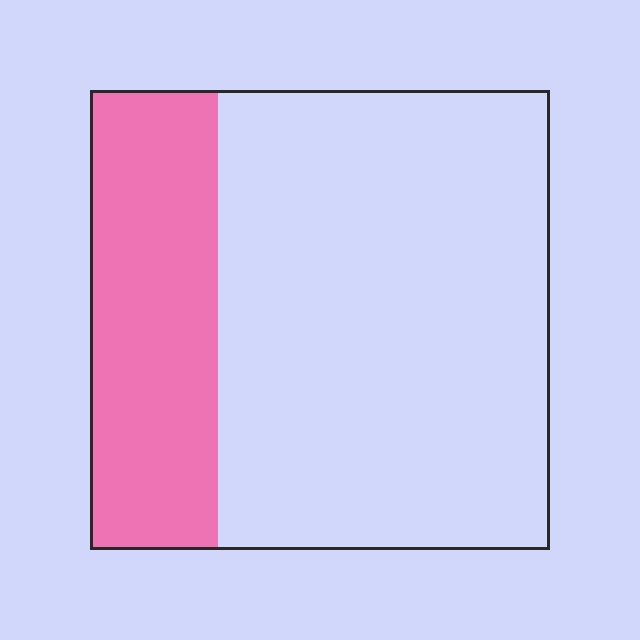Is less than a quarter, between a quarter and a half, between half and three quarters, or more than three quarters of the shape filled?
Between a quarter and a half.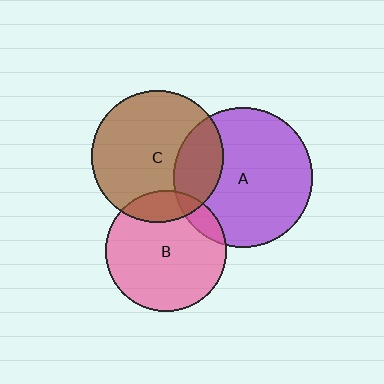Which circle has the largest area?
Circle A (purple).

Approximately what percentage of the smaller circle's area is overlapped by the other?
Approximately 15%.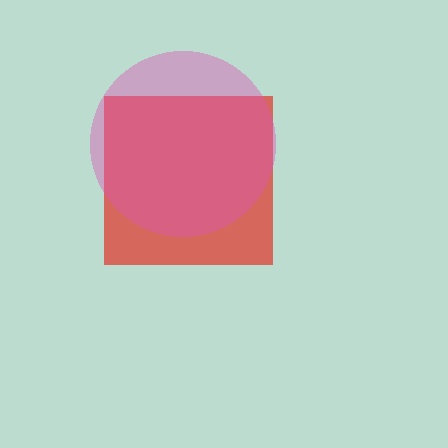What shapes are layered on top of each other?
The layered shapes are: a red square, a pink circle.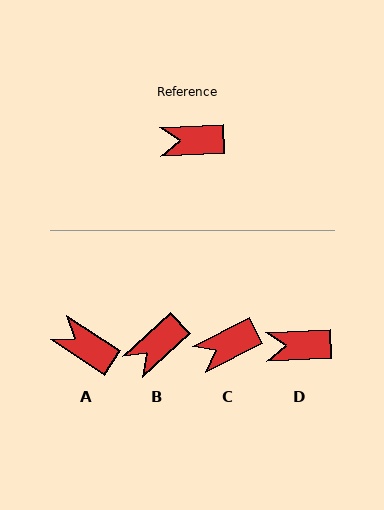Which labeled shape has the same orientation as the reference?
D.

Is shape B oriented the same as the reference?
No, it is off by about 40 degrees.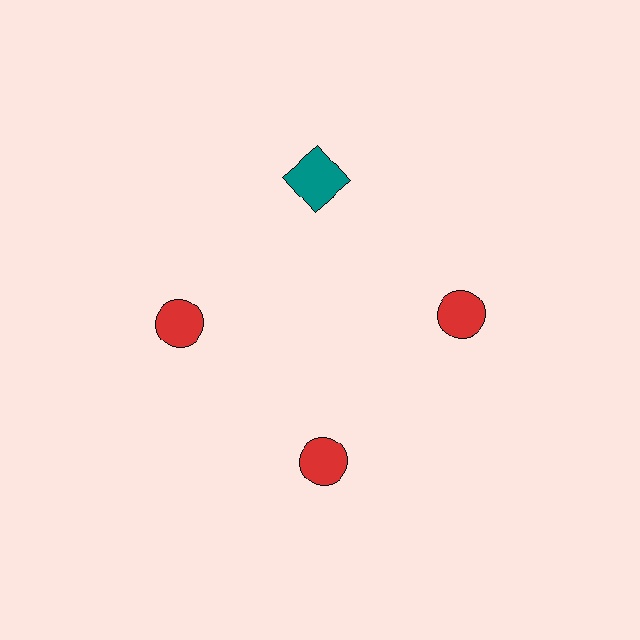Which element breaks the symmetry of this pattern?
The teal square at roughly the 12 o'clock position breaks the symmetry. All other shapes are red circles.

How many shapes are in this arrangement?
There are 4 shapes arranged in a ring pattern.